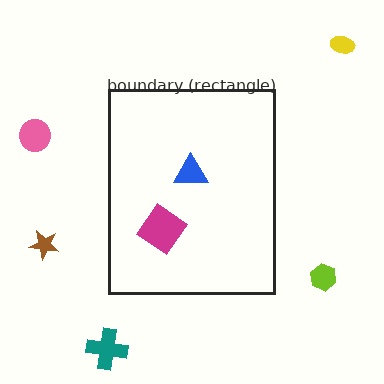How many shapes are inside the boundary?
2 inside, 5 outside.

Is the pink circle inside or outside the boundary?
Outside.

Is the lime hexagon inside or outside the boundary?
Outside.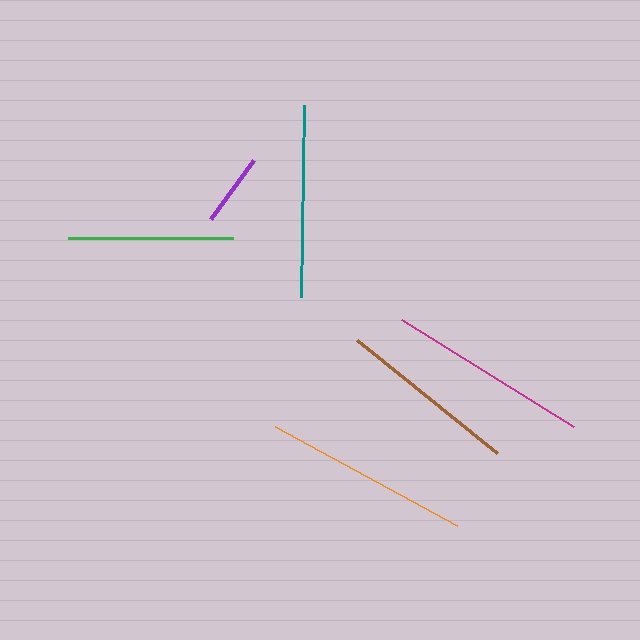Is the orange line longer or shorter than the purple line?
The orange line is longer than the purple line.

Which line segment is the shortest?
The purple line is the shortest at approximately 73 pixels.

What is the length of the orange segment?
The orange segment is approximately 207 pixels long.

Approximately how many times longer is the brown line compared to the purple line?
The brown line is approximately 2.5 times the length of the purple line.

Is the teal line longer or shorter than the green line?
The teal line is longer than the green line.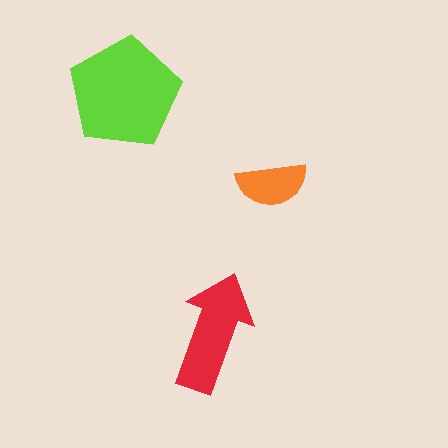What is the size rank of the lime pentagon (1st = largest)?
1st.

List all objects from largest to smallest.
The lime pentagon, the red arrow, the orange semicircle.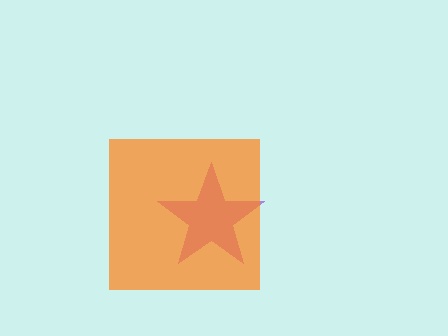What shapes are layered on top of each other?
The layered shapes are: a purple star, an orange square.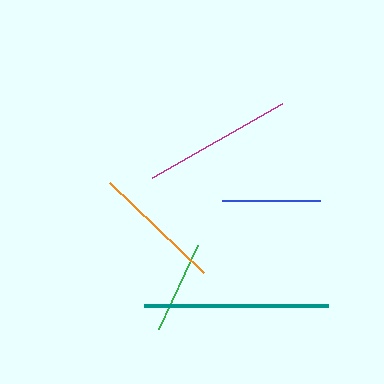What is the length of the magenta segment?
The magenta segment is approximately 149 pixels long.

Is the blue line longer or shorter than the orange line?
The orange line is longer than the blue line.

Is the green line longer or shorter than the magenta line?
The magenta line is longer than the green line.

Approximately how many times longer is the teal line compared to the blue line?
The teal line is approximately 1.9 times the length of the blue line.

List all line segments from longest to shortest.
From longest to shortest: teal, magenta, orange, blue, green.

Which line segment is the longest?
The teal line is the longest at approximately 184 pixels.